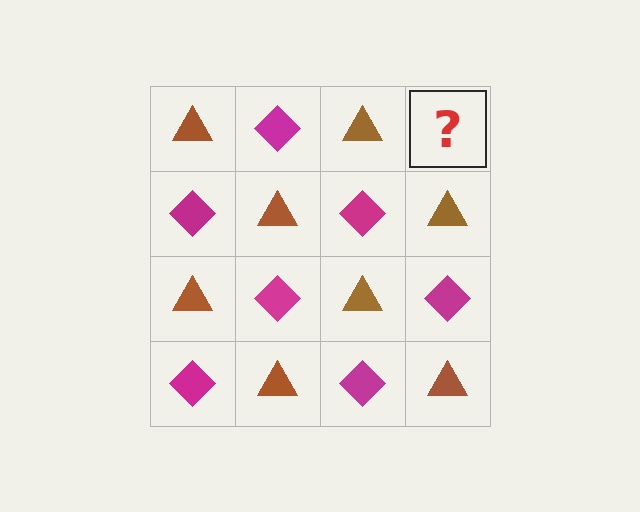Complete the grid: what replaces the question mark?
The question mark should be replaced with a magenta diamond.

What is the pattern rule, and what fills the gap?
The rule is that it alternates brown triangle and magenta diamond in a checkerboard pattern. The gap should be filled with a magenta diamond.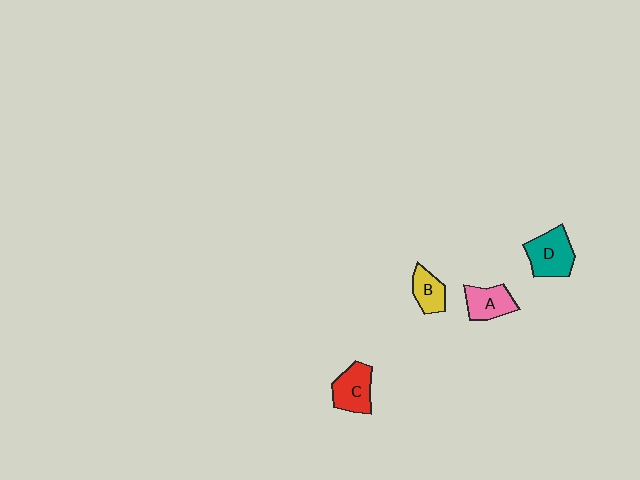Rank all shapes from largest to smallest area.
From largest to smallest: D (teal), C (red), A (pink), B (yellow).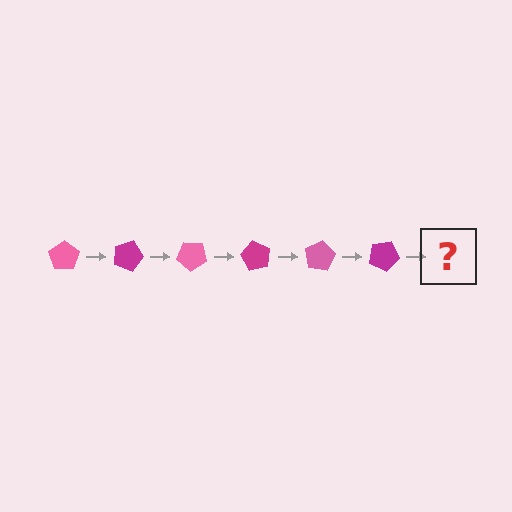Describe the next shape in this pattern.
It should be a pink pentagon, rotated 120 degrees from the start.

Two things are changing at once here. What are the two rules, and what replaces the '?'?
The two rules are that it rotates 20 degrees each step and the color cycles through pink and magenta. The '?' should be a pink pentagon, rotated 120 degrees from the start.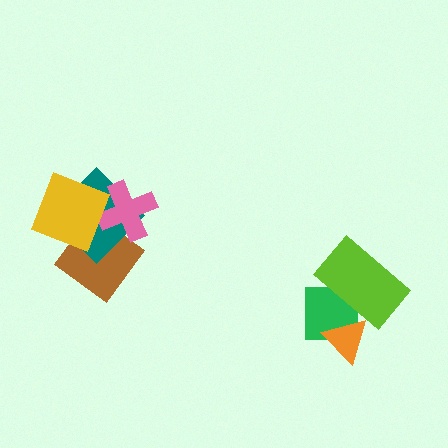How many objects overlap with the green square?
2 objects overlap with the green square.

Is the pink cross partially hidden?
No, no other shape covers it.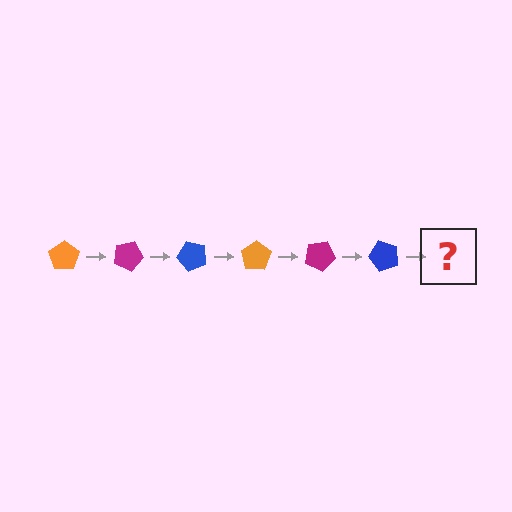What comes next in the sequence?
The next element should be an orange pentagon, rotated 150 degrees from the start.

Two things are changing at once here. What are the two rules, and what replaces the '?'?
The two rules are that it rotates 25 degrees each step and the color cycles through orange, magenta, and blue. The '?' should be an orange pentagon, rotated 150 degrees from the start.